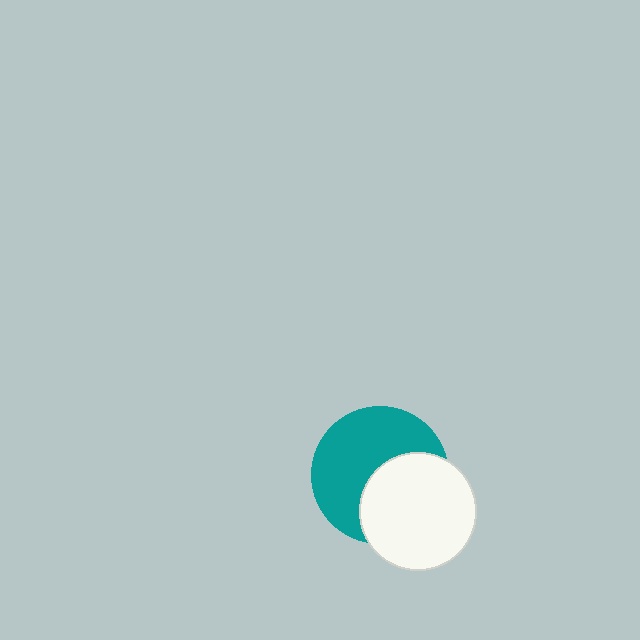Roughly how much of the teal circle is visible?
About half of it is visible (roughly 58%).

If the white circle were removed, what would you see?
You would see the complete teal circle.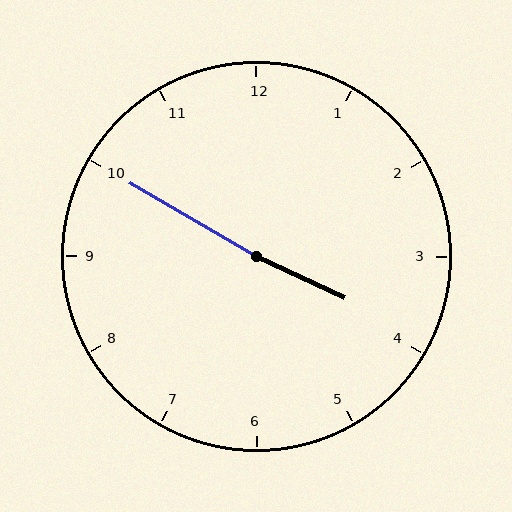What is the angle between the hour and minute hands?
Approximately 175 degrees.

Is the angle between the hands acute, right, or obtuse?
It is obtuse.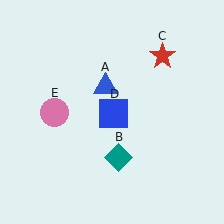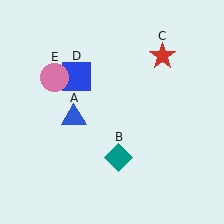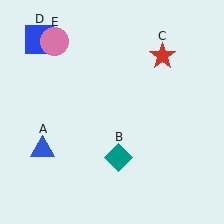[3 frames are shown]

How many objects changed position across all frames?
3 objects changed position: blue triangle (object A), blue square (object D), pink circle (object E).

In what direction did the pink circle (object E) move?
The pink circle (object E) moved up.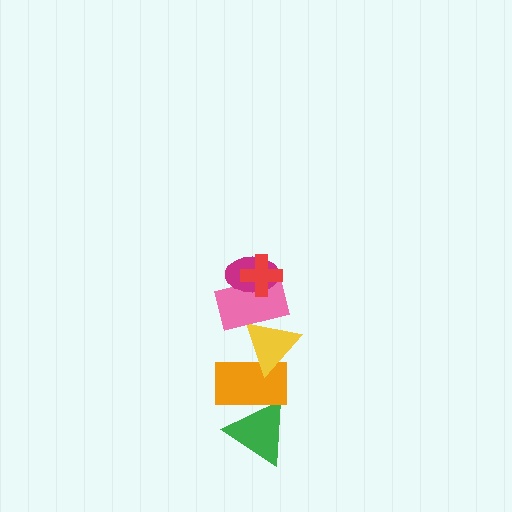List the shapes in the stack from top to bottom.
From top to bottom: the red cross, the magenta ellipse, the pink rectangle, the yellow triangle, the orange rectangle, the green triangle.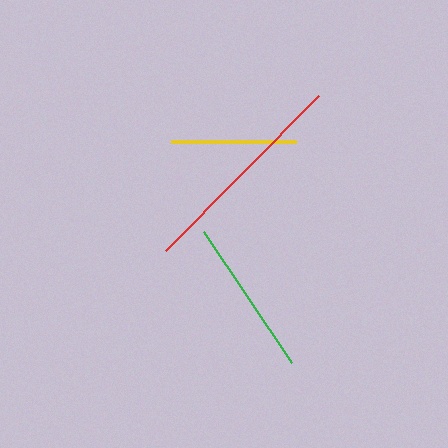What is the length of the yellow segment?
The yellow segment is approximately 125 pixels long.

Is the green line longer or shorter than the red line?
The red line is longer than the green line.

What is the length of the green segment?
The green segment is approximately 158 pixels long.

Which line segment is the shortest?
The yellow line is the shortest at approximately 125 pixels.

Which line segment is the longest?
The red line is the longest at approximately 218 pixels.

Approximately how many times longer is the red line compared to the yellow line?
The red line is approximately 1.7 times the length of the yellow line.